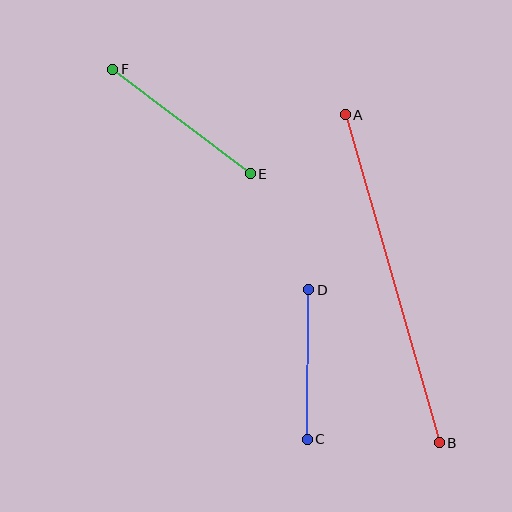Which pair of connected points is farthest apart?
Points A and B are farthest apart.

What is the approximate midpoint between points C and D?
The midpoint is at approximately (308, 365) pixels.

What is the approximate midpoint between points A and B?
The midpoint is at approximately (392, 279) pixels.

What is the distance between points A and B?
The distance is approximately 341 pixels.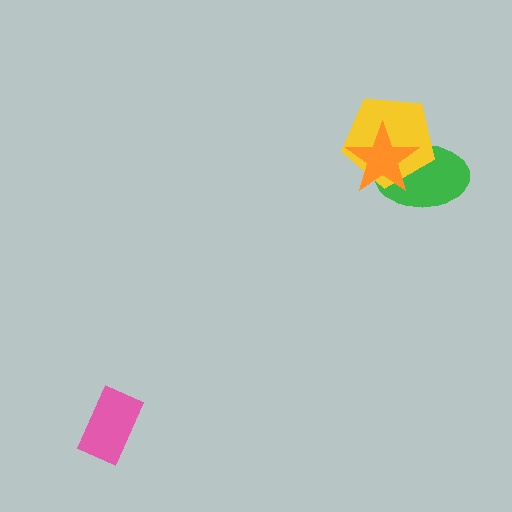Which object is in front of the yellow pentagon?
The orange star is in front of the yellow pentagon.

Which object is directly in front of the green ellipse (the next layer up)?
The yellow pentagon is directly in front of the green ellipse.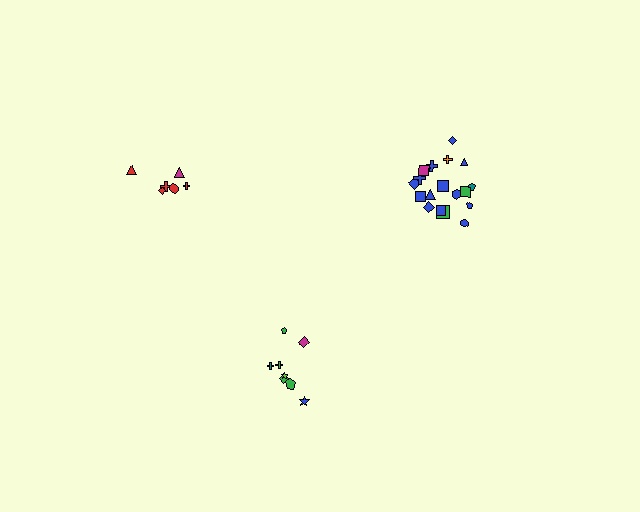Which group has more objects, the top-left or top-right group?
The top-right group.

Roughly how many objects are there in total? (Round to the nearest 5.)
Roughly 30 objects in total.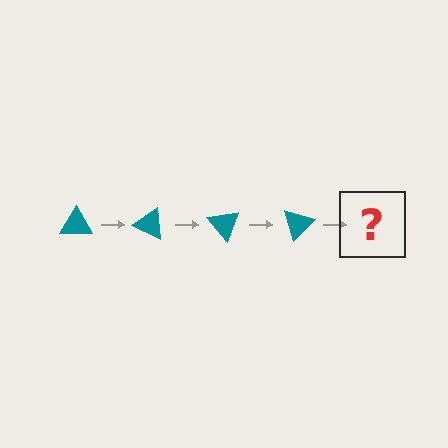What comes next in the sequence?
The next element should be a teal triangle rotated 100 degrees.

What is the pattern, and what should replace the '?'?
The pattern is that the triangle rotates 25 degrees each step. The '?' should be a teal triangle rotated 100 degrees.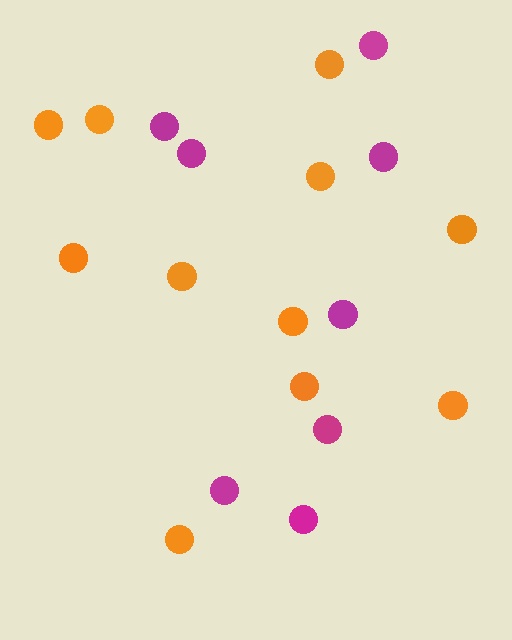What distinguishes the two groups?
There are 2 groups: one group of orange circles (11) and one group of magenta circles (8).